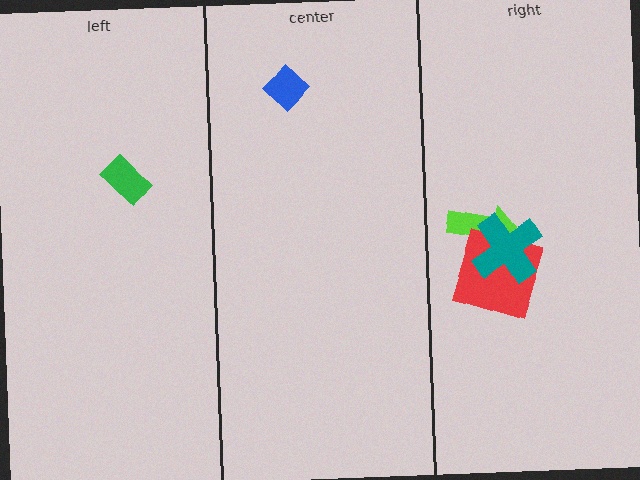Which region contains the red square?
The right region.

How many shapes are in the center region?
1.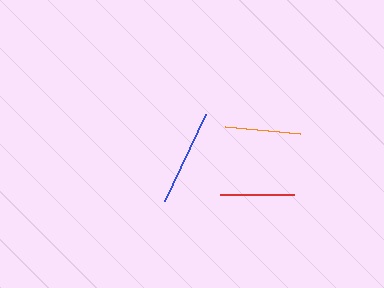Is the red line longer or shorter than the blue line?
The blue line is longer than the red line.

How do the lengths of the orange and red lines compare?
The orange and red lines are approximately the same length.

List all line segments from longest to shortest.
From longest to shortest: blue, orange, red.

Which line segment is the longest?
The blue line is the longest at approximately 96 pixels.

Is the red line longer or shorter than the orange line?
The orange line is longer than the red line.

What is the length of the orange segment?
The orange segment is approximately 76 pixels long.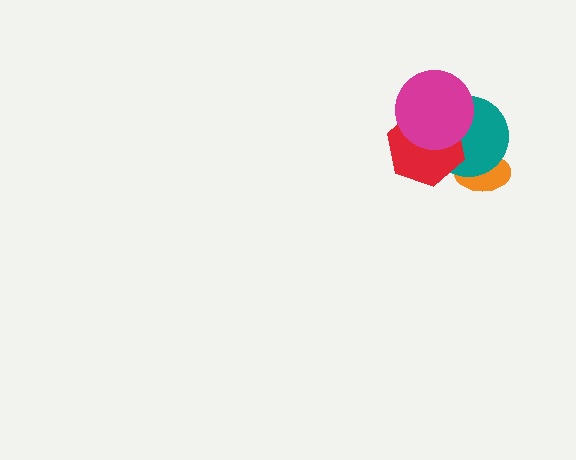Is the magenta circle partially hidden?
No, no other shape covers it.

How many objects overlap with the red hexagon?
3 objects overlap with the red hexagon.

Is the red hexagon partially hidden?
Yes, it is partially covered by another shape.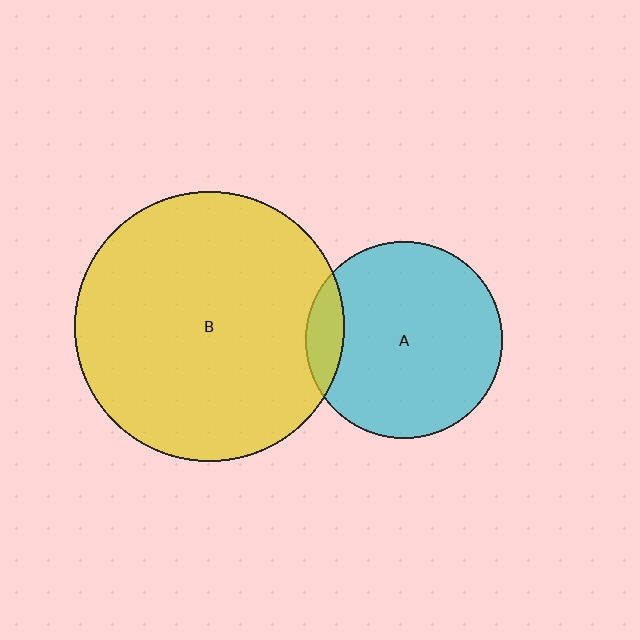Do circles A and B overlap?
Yes.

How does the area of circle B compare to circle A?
Approximately 1.9 times.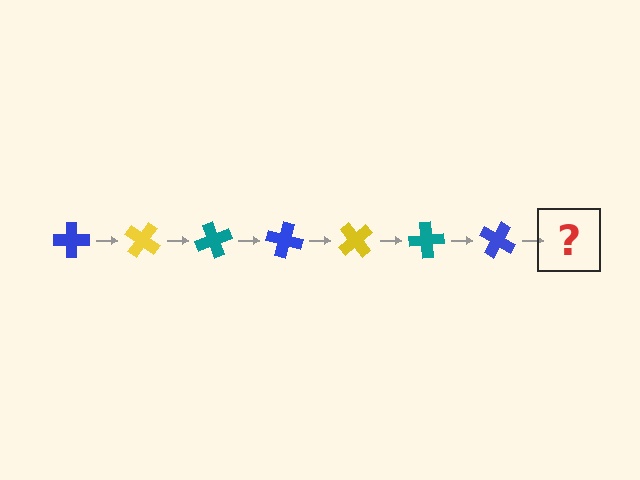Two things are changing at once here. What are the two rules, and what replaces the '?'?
The two rules are that it rotates 35 degrees each step and the color cycles through blue, yellow, and teal. The '?' should be a yellow cross, rotated 245 degrees from the start.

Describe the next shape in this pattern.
It should be a yellow cross, rotated 245 degrees from the start.